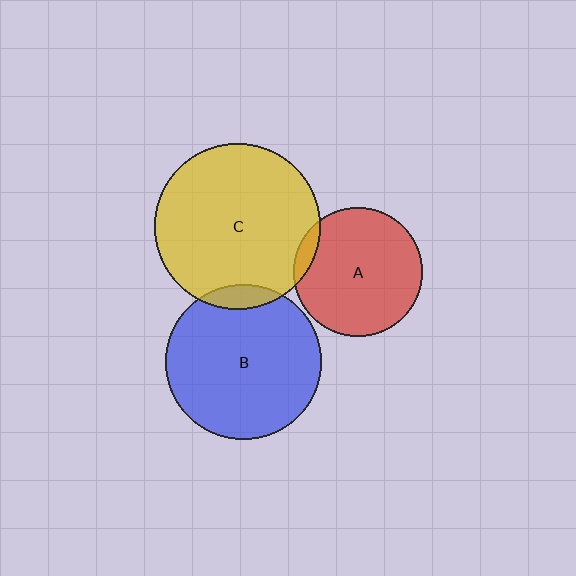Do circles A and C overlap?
Yes.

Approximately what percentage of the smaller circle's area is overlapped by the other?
Approximately 5%.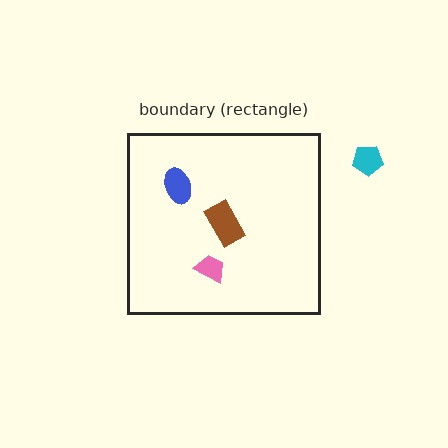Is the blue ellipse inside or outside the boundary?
Inside.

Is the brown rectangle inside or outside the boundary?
Inside.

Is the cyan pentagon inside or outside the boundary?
Outside.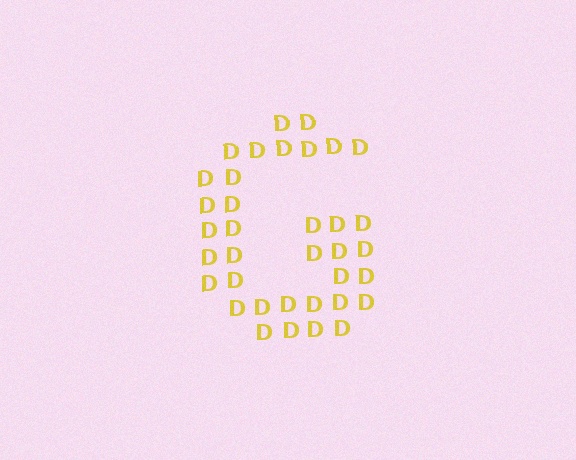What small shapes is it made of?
It is made of small letter D's.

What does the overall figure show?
The overall figure shows the letter G.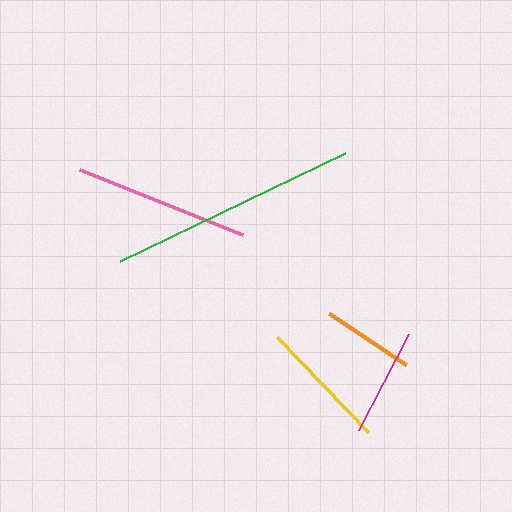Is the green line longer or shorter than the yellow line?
The green line is longer than the yellow line.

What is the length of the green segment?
The green segment is approximately 250 pixels long.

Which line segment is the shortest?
The orange line is the shortest at approximately 93 pixels.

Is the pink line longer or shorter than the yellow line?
The pink line is longer than the yellow line.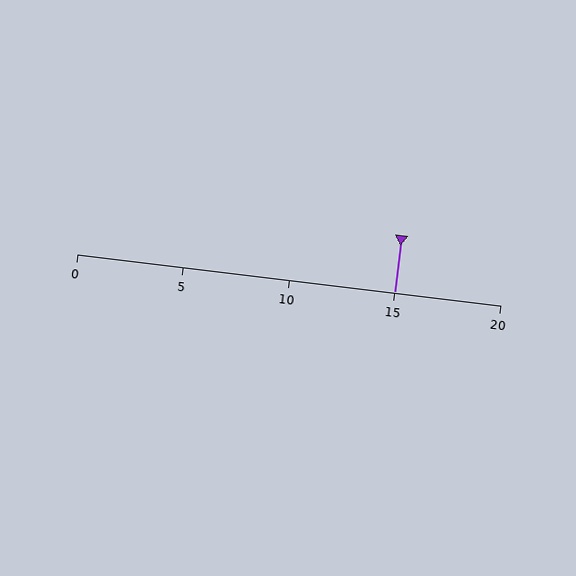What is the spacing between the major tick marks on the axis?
The major ticks are spaced 5 apart.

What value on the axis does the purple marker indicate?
The marker indicates approximately 15.